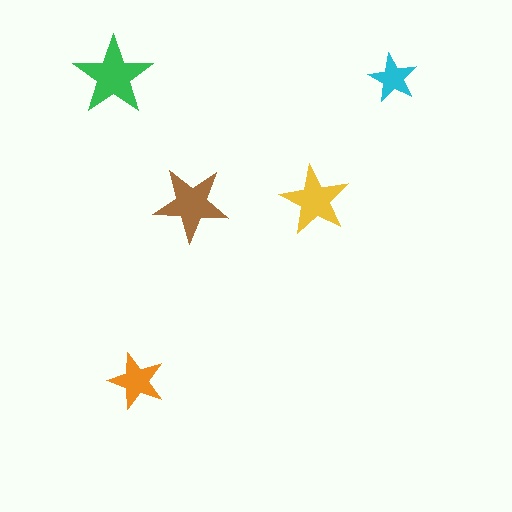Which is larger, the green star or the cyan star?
The green one.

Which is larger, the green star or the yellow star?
The green one.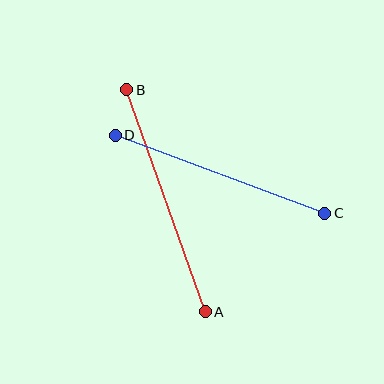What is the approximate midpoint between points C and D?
The midpoint is at approximately (220, 174) pixels.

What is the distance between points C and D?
The distance is approximately 224 pixels.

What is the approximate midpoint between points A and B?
The midpoint is at approximately (166, 201) pixels.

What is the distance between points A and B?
The distance is approximately 235 pixels.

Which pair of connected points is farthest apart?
Points A and B are farthest apart.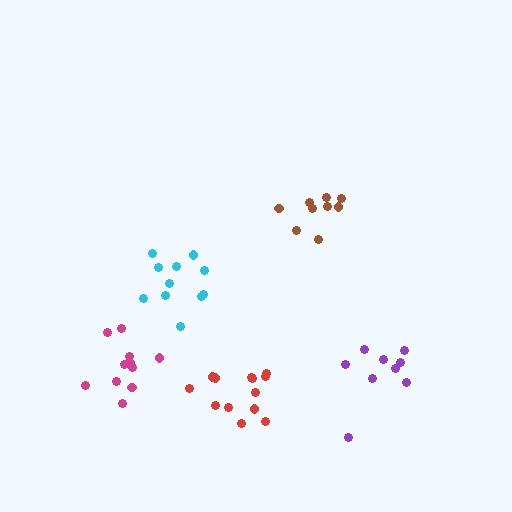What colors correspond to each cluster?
The clusters are colored: cyan, purple, red, brown, magenta.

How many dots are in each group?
Group 1: 11 dots, Group 2: 9 dots, Group 3: 13 dots, Group 4: 9 dots, Group 5: 11 dots (53 total).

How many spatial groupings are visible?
There are 5 spatial groupings.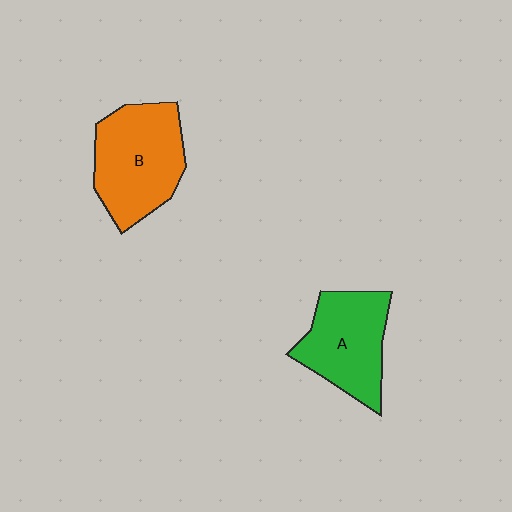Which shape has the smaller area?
Shape A (green).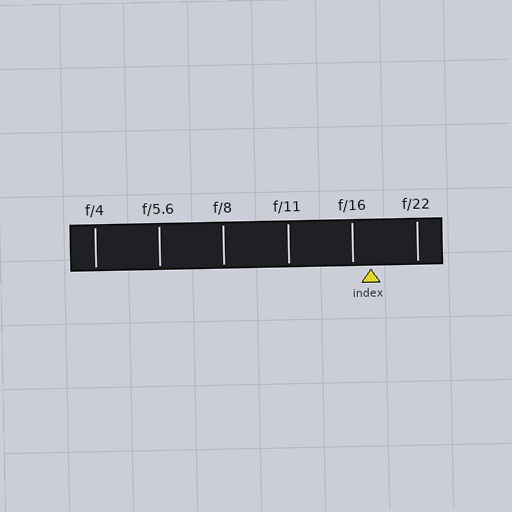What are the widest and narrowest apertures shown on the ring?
The widest aperture shown is f/4 and the narrowest is f/22.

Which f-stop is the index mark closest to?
The index mark is closest to f/16.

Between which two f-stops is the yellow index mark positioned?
The index mark is between f/16 and f/22.